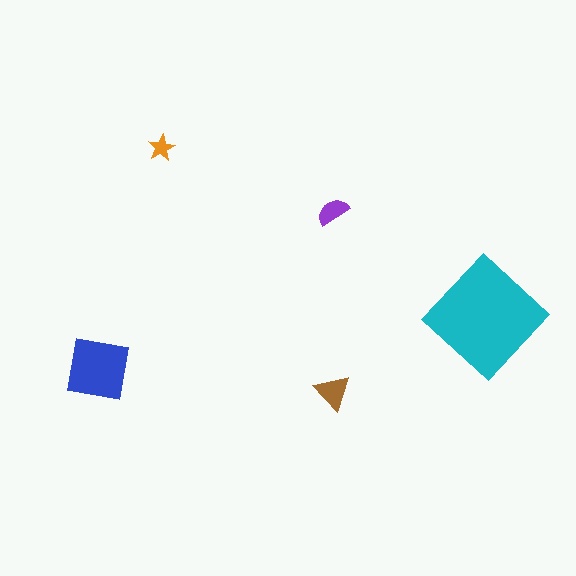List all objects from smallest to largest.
The orange star, the purple semicircle, the brown triangle, the blue square, the cyan diamond.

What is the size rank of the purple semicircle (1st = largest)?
4th.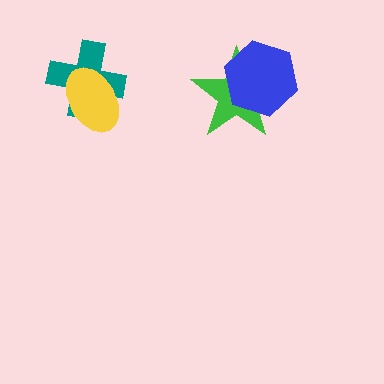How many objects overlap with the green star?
1 object overlaps with the green star.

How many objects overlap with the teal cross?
1 object overlaps with the teal cross.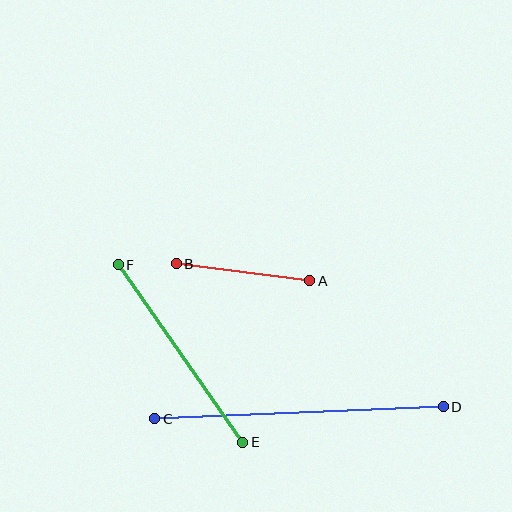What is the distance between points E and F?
The distance is approximately 217 pixels.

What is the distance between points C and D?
The distance is approximately 289 pixels.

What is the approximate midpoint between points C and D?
The midpoint is at approximately (299, 413) pixels.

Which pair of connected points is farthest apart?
Points C and D are farthest apart.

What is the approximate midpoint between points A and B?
The midpoint is at approximately (243, 272) pixels.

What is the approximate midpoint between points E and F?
The midpoint is at approximately (181, 353) pixels.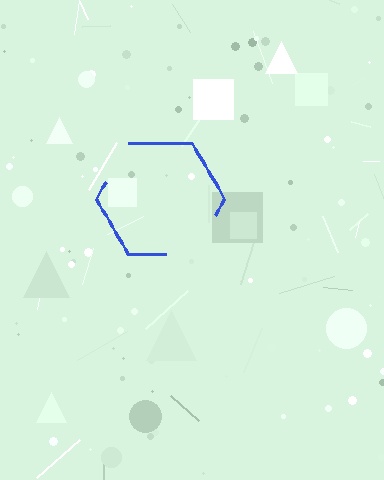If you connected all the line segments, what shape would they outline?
They would outline a hexagon.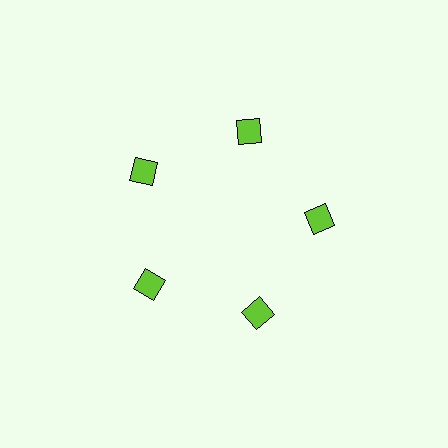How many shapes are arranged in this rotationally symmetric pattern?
There are 5 shapes, arranged in 5 groups of 1.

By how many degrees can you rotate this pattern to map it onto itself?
The pattern maps onto itself every 72 degrees of rotation.